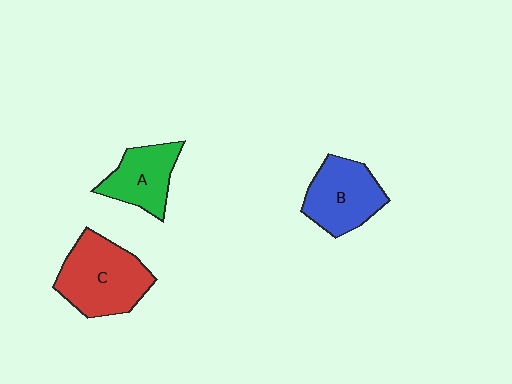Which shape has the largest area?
Shape C (red).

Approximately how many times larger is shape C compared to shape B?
Approximately 1.2 times.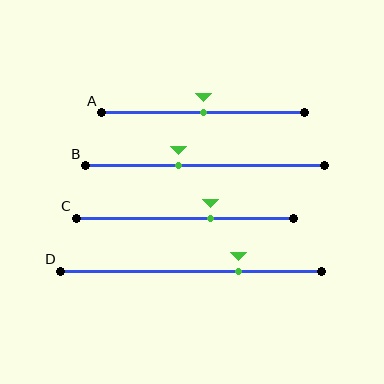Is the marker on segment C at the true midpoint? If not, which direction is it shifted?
No, the marker on segment C is shifted to the right by about 12% of the segment length.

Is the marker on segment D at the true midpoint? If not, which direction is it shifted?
No, the marker on segment D is shifted to the right by about 18% of the segment length.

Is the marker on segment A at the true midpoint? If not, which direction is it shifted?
Yes, the marker on segment A is at the true midpoint.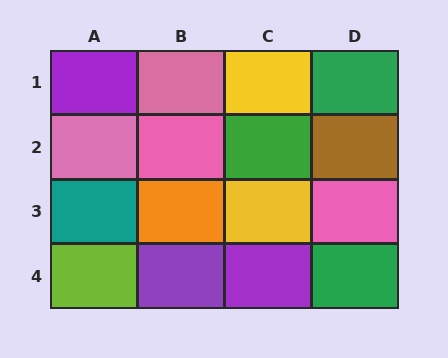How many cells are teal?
1 cell is teal.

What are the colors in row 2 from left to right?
Pink, pink, green, brown.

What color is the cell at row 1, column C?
Yellow.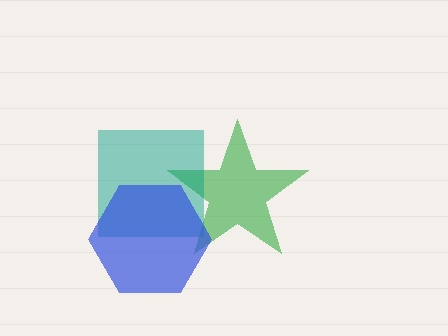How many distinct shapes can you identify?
There are 3 distinct shapes: a green star, a teal square, a blue hexagon.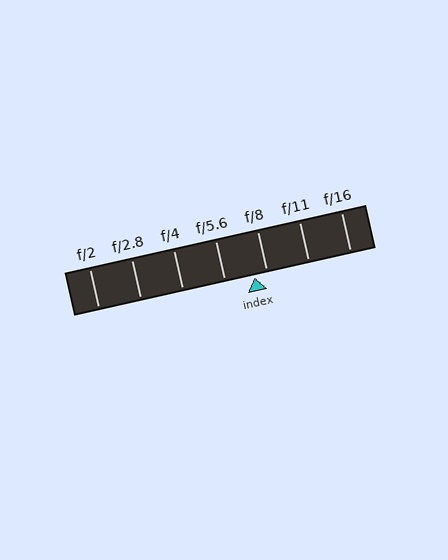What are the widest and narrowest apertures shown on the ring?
The widest aperture shown is f/2 and the narrowest is f/16.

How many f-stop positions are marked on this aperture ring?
There are 7 f-stop positions marked.